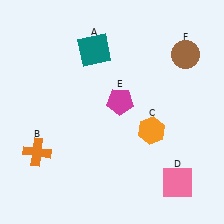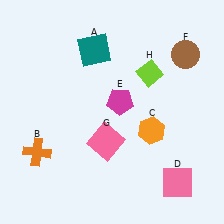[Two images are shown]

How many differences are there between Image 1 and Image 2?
There are 2 differences between the two images.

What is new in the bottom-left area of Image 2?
A pink square (G) was added in the bottom-left area of Image 2.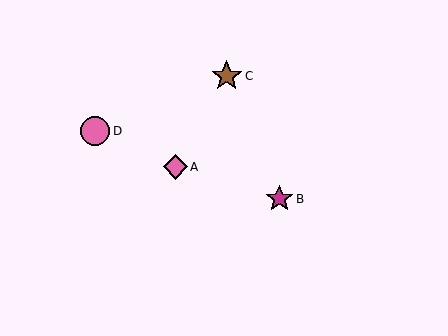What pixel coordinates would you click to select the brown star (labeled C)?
Click at (227, 76) to select the brown star C.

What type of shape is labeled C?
Shape C is a brown star.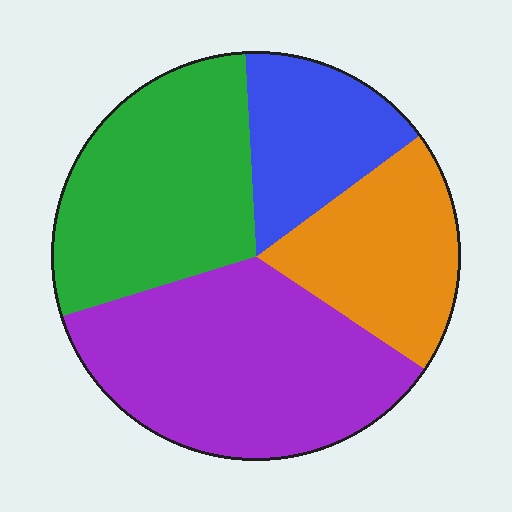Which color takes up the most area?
Purple, at roughly 35%.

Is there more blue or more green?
Green.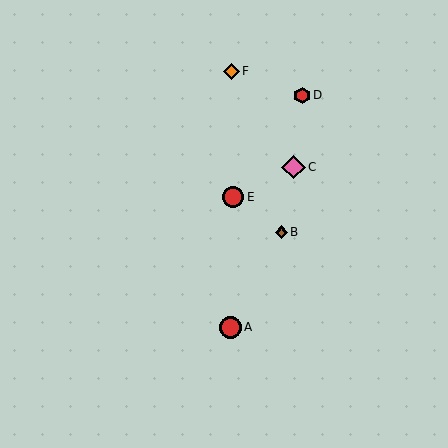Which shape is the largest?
The pink diamond (labeled C) is the largest.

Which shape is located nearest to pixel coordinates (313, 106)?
The red hexagon (labeled D) at (302, 95) is nearest to that location.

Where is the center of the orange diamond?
The center of the orange diamond is at (231, 71).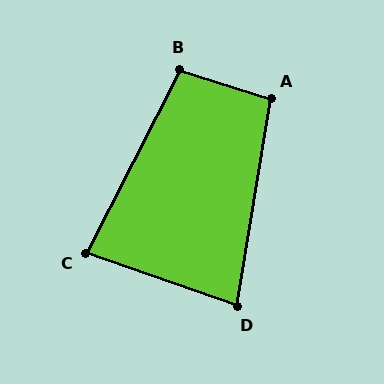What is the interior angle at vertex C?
Approximately 82 degrees (acute).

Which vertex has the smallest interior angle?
D, at approximately 80 degrees.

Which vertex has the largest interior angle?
B, at approximately 100 degrees.